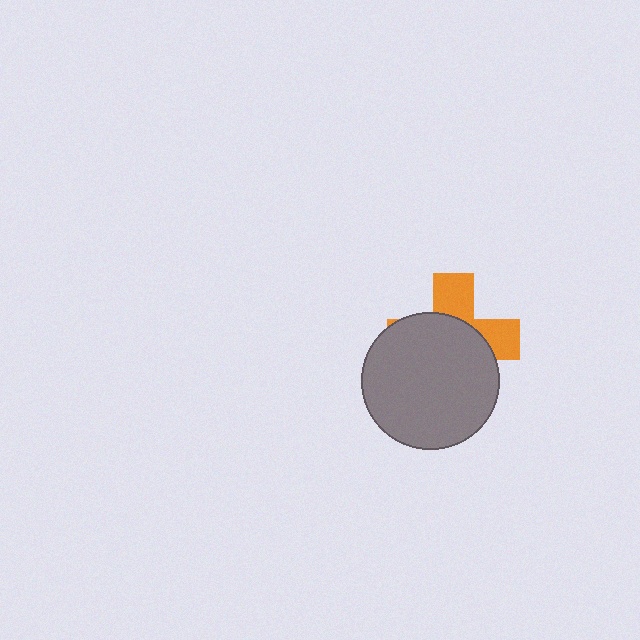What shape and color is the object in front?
The object in front is a gray circle.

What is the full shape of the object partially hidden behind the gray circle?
The partially hidden object is an orange cross.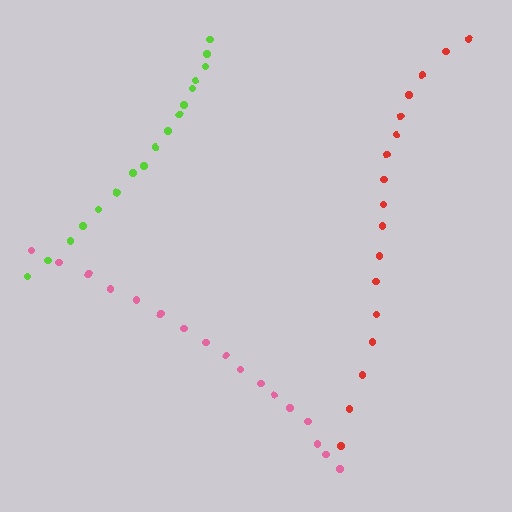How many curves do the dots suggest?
There are 3 distinct paths.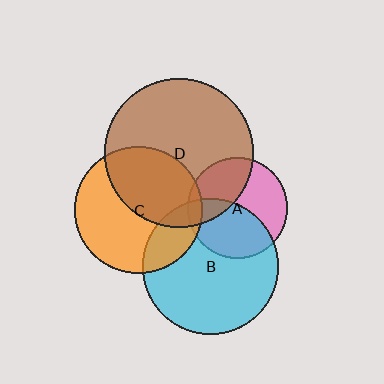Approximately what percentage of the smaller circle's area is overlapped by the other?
Approximately 10%.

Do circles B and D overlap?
Yes.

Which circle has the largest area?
Circle D (brown).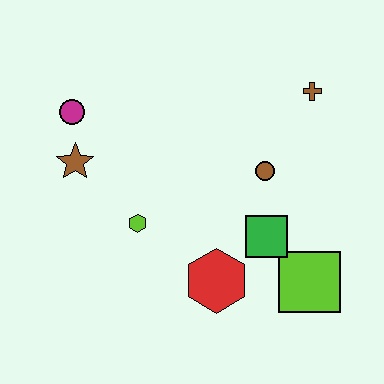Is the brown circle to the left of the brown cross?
Yes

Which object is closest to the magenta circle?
The brown star is closest to the magenta circle.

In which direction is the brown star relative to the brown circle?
The brown star is to the left of the brown circle.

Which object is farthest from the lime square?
The magenta circle is farthest from the lime square.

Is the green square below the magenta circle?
Yes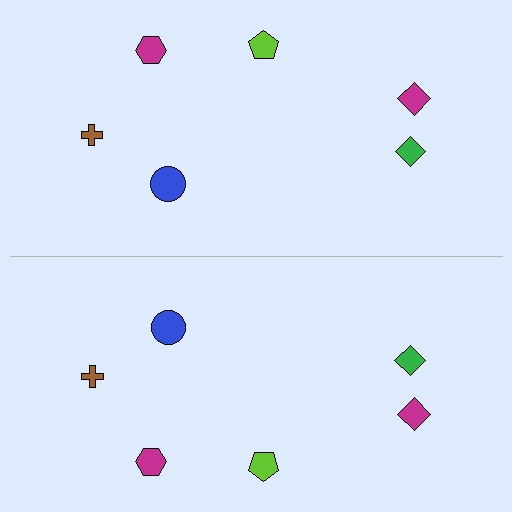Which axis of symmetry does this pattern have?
The pattern has a horizontal axis of symmetry running through the center of the image.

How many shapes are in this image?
There are 12 shapes in this image.